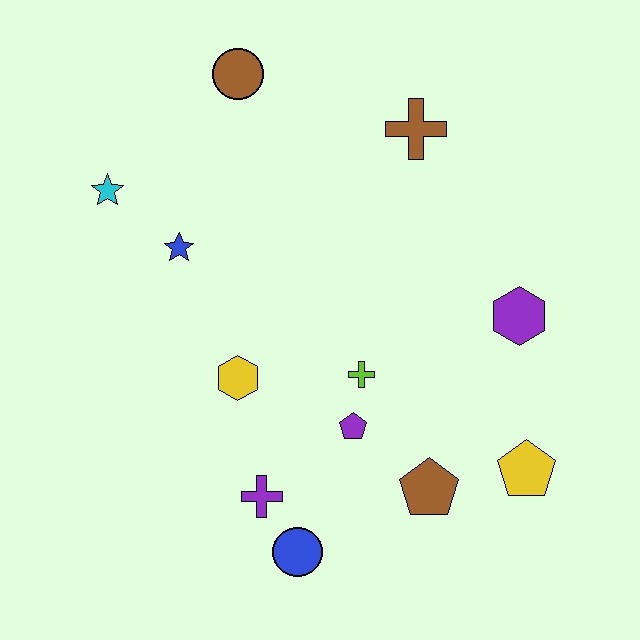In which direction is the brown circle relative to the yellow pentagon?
The brown circle is above the yellow pentagon.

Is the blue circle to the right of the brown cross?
No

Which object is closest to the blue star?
The cyan star is closest to the blue star.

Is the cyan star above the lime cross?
Yes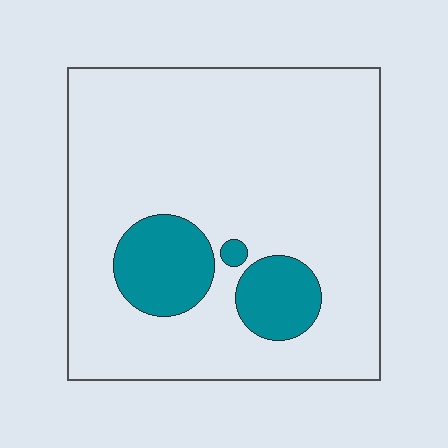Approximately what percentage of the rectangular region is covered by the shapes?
Approximately 15%.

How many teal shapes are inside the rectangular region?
3.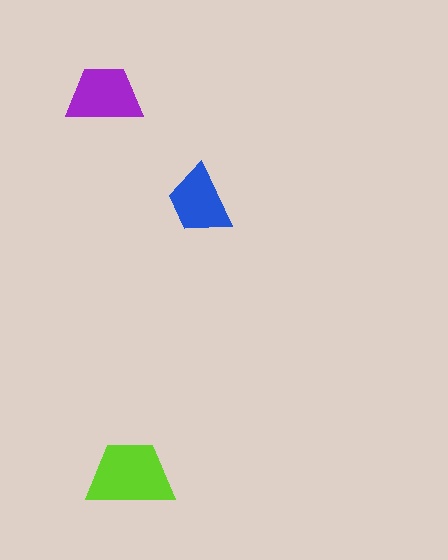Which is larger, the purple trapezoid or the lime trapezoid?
The lime one.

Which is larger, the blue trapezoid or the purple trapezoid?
The purple one.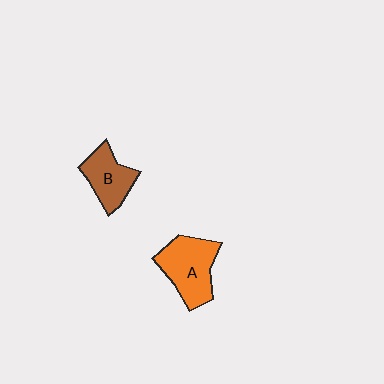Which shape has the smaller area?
Shape B (brown).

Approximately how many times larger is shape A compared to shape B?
Approximately 1.4 times.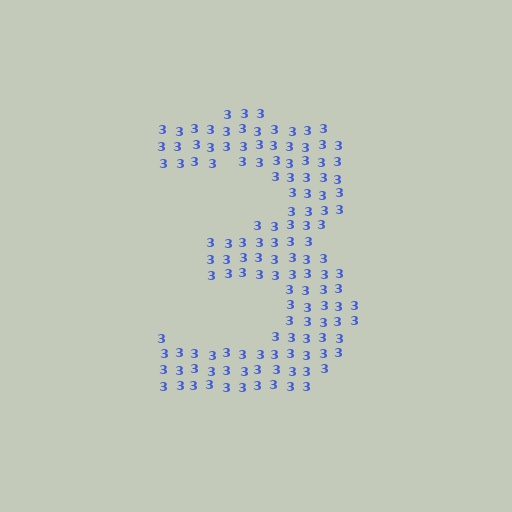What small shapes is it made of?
It is made of small digit 3's.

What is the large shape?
The large shape is the digit 3.